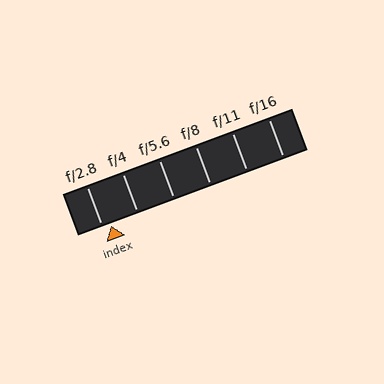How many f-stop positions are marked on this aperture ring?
There are 6 f-stop positions marked.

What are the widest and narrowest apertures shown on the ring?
The widest aperture shown is f/2.8 and the narrowest is f/16.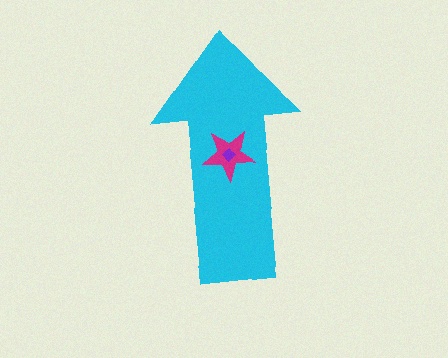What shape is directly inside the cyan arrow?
The magenta star.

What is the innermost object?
The purple diamond.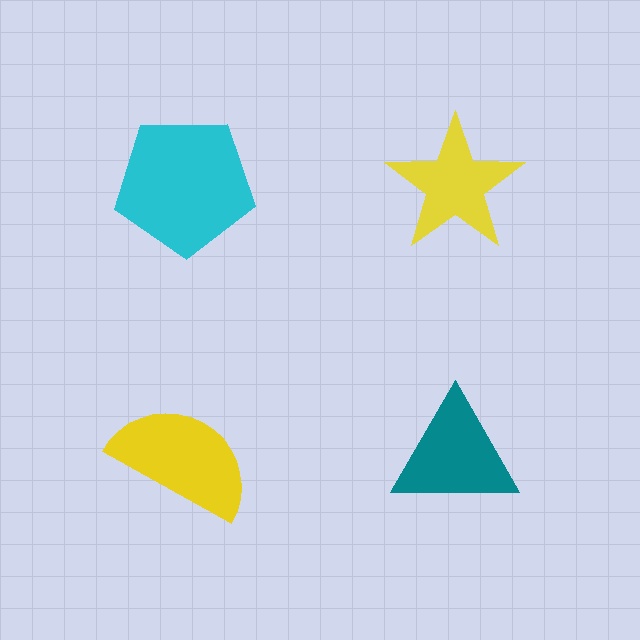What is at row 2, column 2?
A teal triangle.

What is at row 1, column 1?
A cyan pentagon.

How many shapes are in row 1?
2 shapes.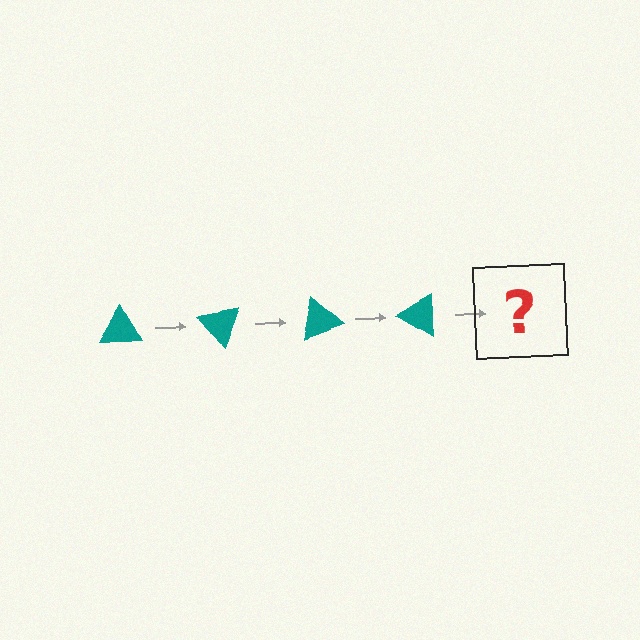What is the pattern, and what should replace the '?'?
The pattern is that the triangle rotates 50 degrees each step. The '?' should be a teal triangle rotated 200 degrees.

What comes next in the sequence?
The next element should be a teal triangle rotated 200 degrees.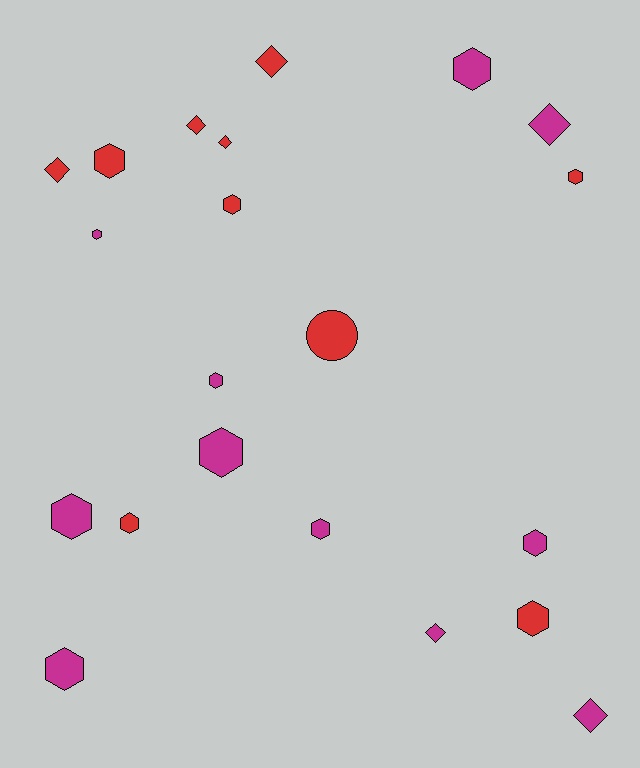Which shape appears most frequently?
Hexagon, with 13 objects.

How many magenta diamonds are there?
There are 3 magenta diamonds.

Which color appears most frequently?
Magenta, with 11 objects.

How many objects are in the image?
There are 21 objects.